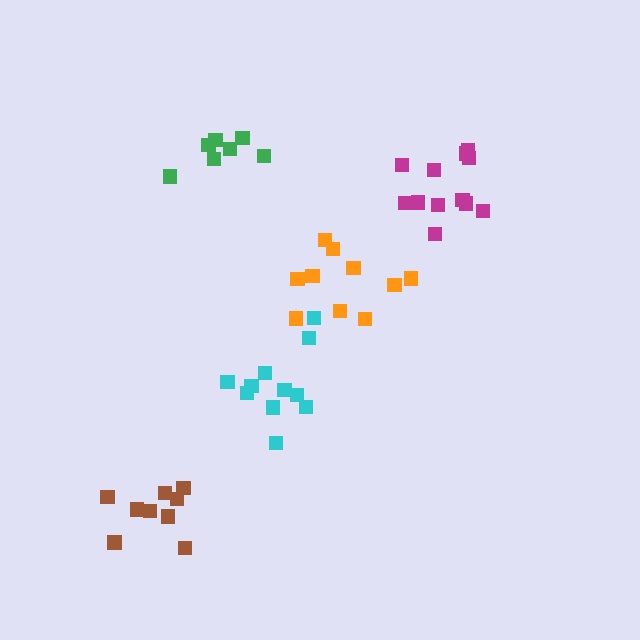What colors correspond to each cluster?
The clusters are colored: magenta, brown, green, cyan, orange.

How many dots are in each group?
Group 1: 12 dots, Group 2: 9 dots, Group 3: 7 dots, Group 4: 11 dots, Group 5: 10 dots (49 total).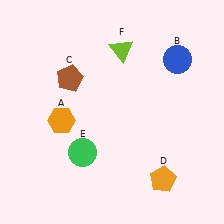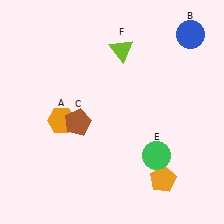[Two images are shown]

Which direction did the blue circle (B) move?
The blue circle (B) moved up.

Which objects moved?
The objects that moved are: the blue circle (B), the brown pentagon (C), the green circle (E).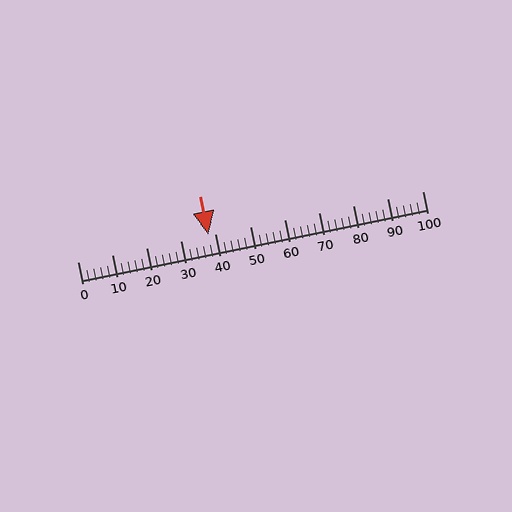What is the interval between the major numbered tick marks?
The major tick marks are spaced 10 units apart.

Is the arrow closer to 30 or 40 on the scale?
The arrow is closer to 40.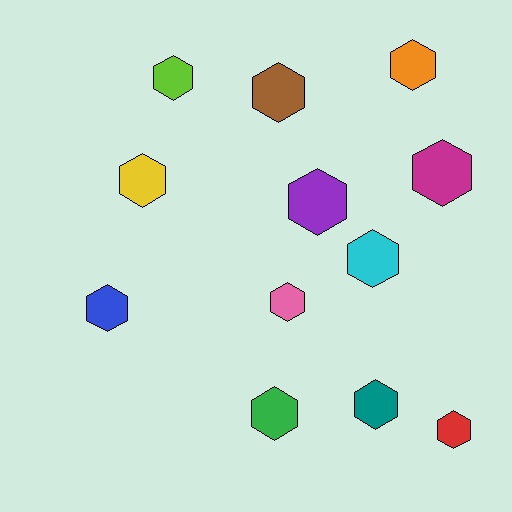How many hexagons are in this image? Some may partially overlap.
There are 12 hexagons.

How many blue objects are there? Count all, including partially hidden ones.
There is 1 blue object.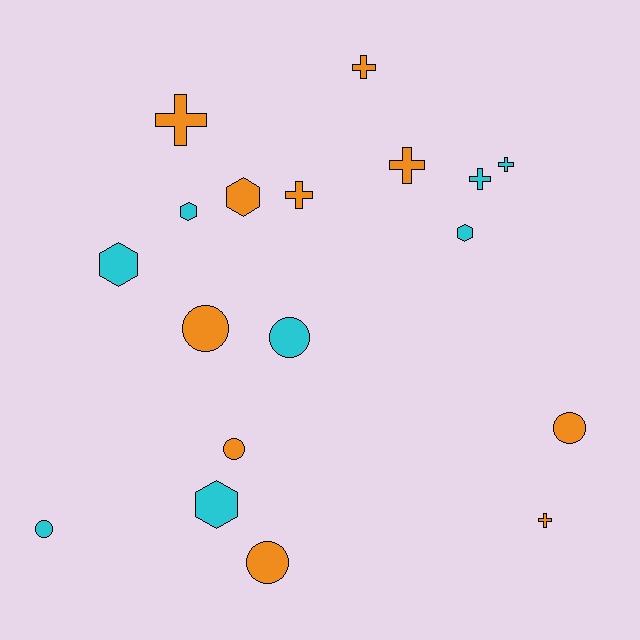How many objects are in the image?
There are 18 objects.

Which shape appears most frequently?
Cross, with 7 objects.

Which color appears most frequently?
Orange, with 10 objects.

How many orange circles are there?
There are 4 orange circles.